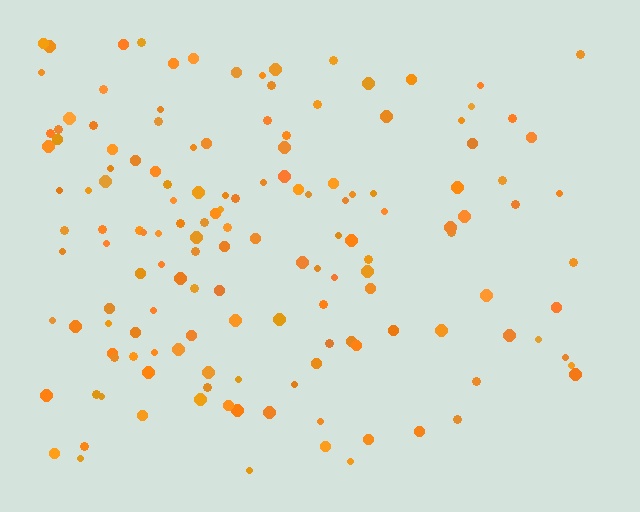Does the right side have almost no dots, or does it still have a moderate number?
Still a moderate number, just noticeably fewer than the left.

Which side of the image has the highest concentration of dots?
The left.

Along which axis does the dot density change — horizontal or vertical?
Horizontal.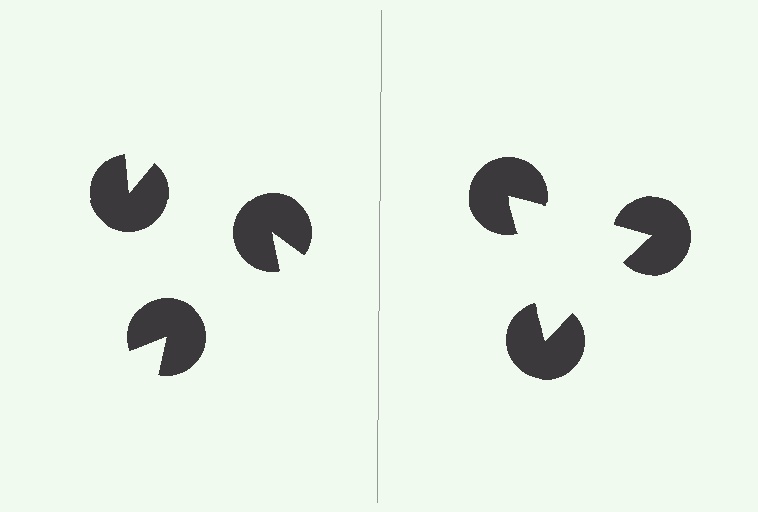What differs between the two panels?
The pac-man discs are positioned identically on both sides; only the wedge orientations differ. On the right they align to a triangle; on the left they are misaligned.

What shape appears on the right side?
An illusory triangle.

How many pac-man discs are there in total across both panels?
6 — 3 on each side.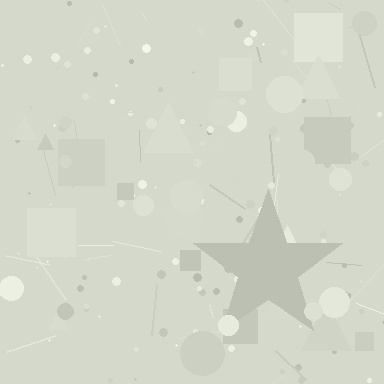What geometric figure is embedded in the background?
A star is embedded in the background.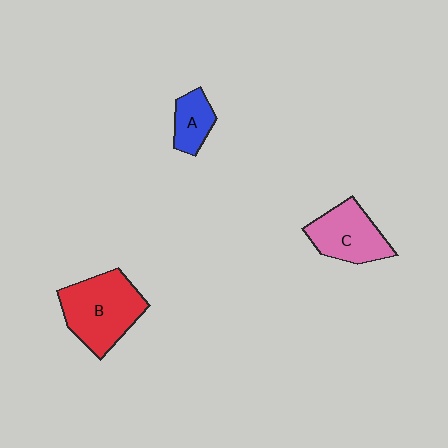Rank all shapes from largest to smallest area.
From largest to smallest: B (red), C (pink), A (blue).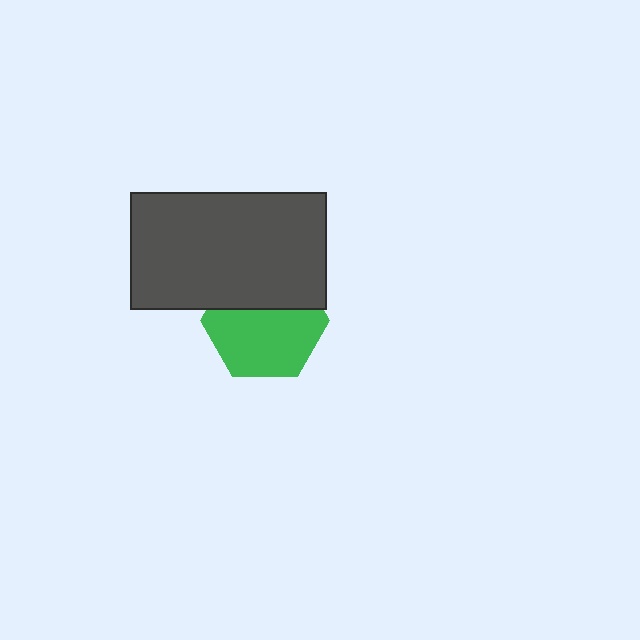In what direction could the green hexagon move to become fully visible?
The green hexagon could move down. That would shift it out from behind the dark gray rectangle entirely.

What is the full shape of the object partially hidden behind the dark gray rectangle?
The partially hidden object is a green hexagon.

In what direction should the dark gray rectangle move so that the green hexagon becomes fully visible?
The dark gray rectangle should move up. That is the shortest direction to clear the overlap and leave the green hexagon fully visible.